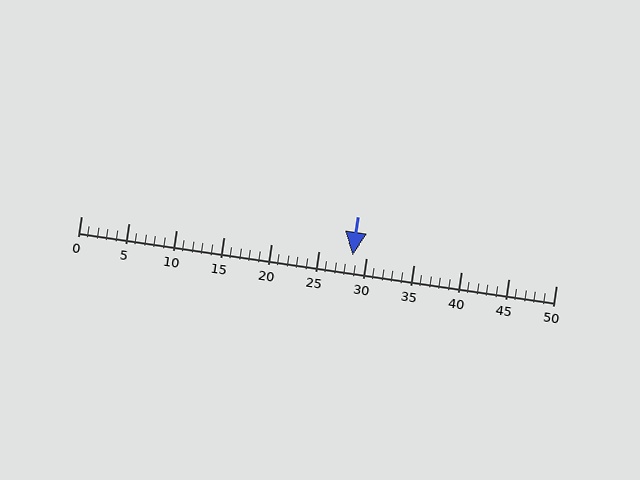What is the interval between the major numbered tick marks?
The major tick marks are spaced 5 units apart.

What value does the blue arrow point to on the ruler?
The blue arrow points to approximately 29.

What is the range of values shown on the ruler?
The ruler shows values from 0 to 50.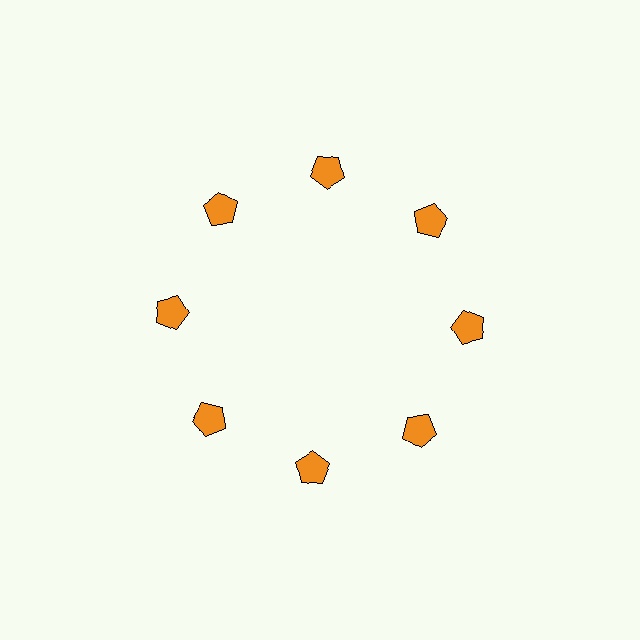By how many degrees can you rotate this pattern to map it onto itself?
The pattern maps onto itself every 45 degrees of rotation.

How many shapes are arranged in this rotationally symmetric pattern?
There are 8 shapes, arranged in 8 groups of 1.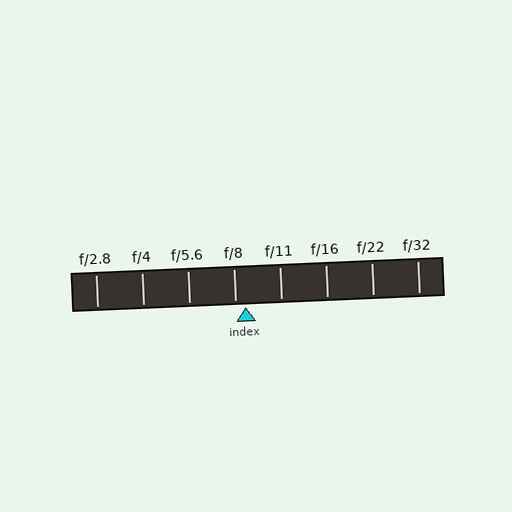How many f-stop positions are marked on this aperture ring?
There are 8 f-stop positions marked.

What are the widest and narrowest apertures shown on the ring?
The widest aperture shown is f/2.8 and the narrowest is f/32.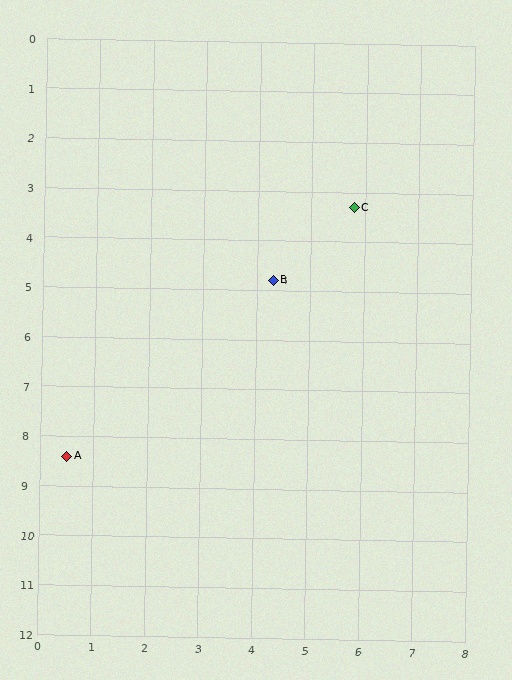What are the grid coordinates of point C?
Point C is at approximately (5.8, 3.3).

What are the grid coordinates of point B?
Point B is at approximately (4.3, 4.8).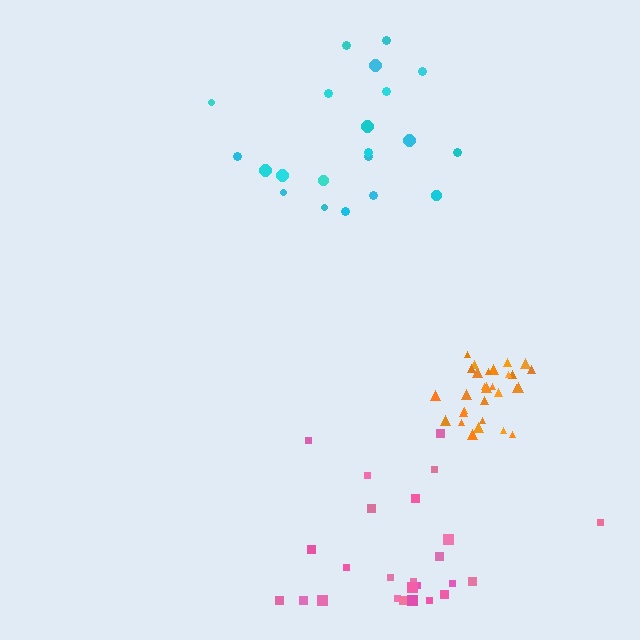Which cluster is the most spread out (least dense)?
Pink.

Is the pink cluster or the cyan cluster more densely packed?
Cyan.